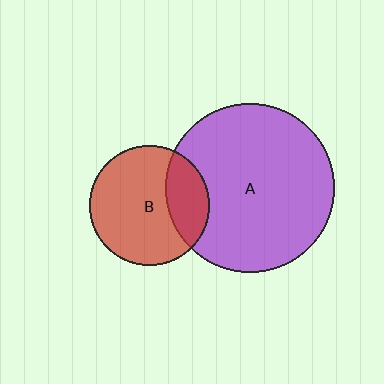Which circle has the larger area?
Circle A (purple).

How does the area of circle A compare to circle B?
Approximately 2.0 times.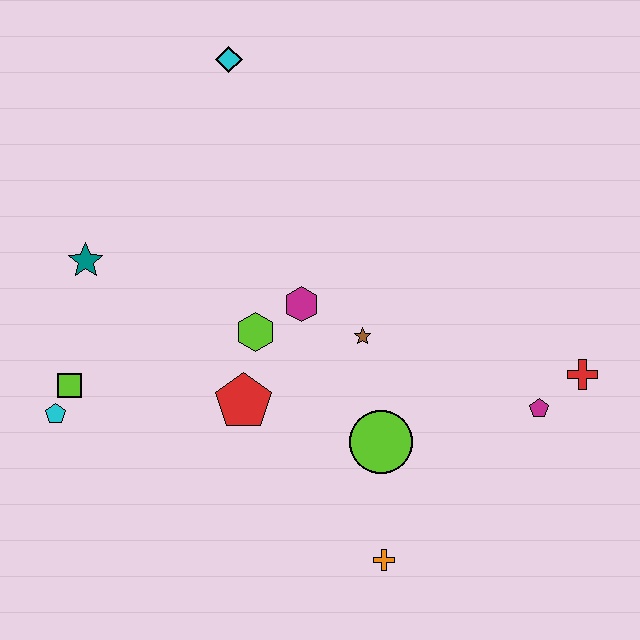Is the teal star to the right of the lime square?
Yes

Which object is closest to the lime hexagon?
The magenta hexagon is closest to the lime hexagon.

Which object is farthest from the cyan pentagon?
The red cross is farthest from the cyan pentagon.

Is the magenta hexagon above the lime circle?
Yes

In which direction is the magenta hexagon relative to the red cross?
The magenta hexagon is to the left of the red cross.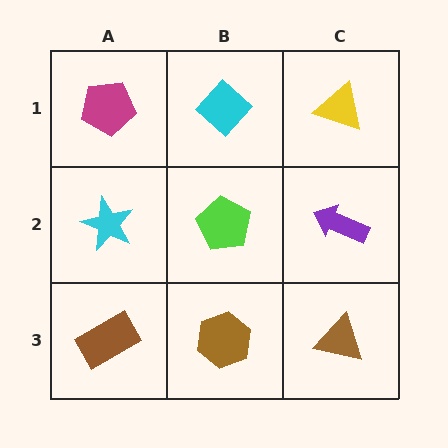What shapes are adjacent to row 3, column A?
A cyan star (row 2, column A), a brown hexagon (row 3, column B).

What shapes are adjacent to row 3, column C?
A purple arrow (row 2, column C), a brown hexagon (row 3, column B).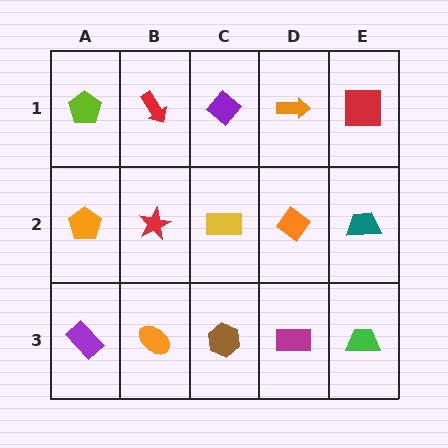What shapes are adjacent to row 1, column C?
A yellow rectangle (row 2, column C), a red arrow (row 1, column B), an orange arrow (row 1, column D).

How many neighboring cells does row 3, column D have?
3.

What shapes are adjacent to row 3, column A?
An orange pentagon (row 2, column A), an orange ellipse (row 3, column B).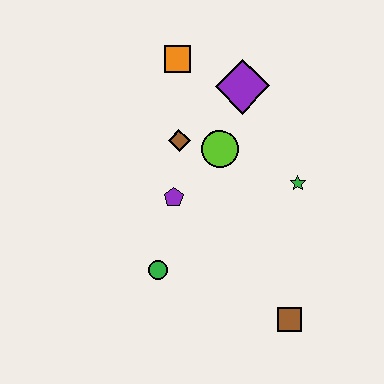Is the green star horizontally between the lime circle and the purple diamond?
No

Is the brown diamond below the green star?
No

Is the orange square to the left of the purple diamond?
Yes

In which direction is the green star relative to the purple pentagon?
The green star is to the right of the purple pentagon.